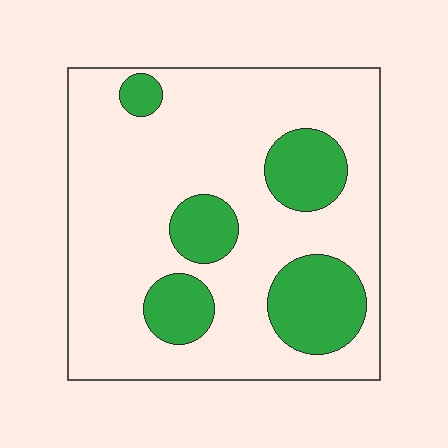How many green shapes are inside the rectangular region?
5.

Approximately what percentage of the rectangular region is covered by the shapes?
Approximately 25%.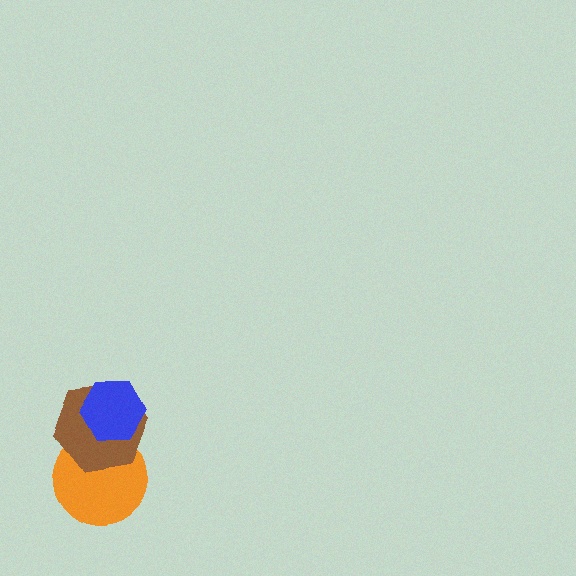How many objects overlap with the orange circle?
2 objects overlap with the orange circle.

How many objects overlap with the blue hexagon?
2 objects overlap with the blue hexagon.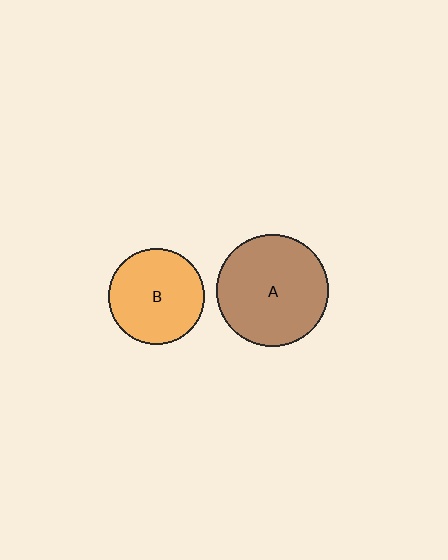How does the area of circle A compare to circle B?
Approximately 1.4 times.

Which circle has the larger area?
Circle A (brown).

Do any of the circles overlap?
No, none of the circles overlap.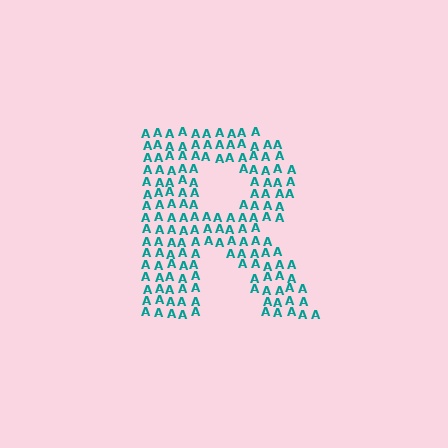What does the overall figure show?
The overall figure shows the letter R.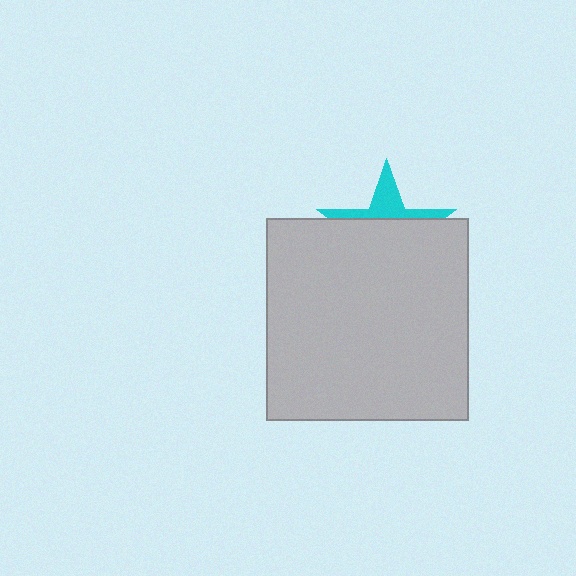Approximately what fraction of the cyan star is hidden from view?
Roughly 69% of the cyan star is hidden behind the light gray square.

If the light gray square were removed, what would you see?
You would see the complete cyan star.